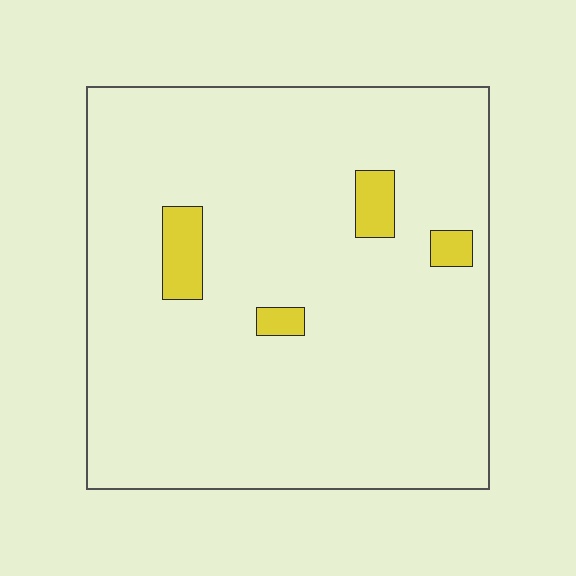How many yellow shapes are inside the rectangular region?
4.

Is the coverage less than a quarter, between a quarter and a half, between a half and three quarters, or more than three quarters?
Less than a quarter.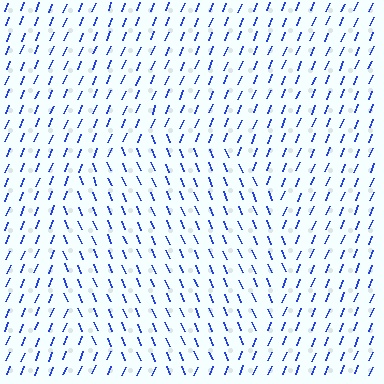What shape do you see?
I see a circle.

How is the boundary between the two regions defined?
The boundary is defined purely by a change in line orientation (approximately 45 degrees difference). All lines are the same color and thickness.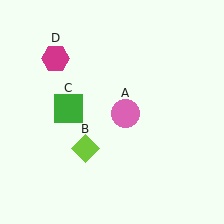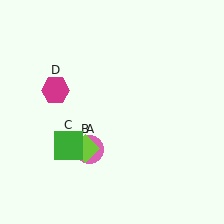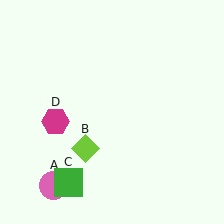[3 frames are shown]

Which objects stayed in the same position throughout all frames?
Lime diamond (object B) remained stationary.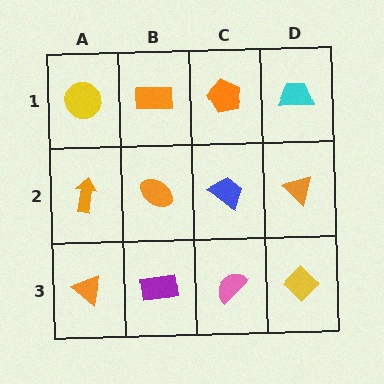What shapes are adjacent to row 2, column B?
An orange rectangle (row 1, column B), a purple rectangle (row 3, column B), an orange arrow (row 2, column A), a blue trapezoid (row 2, column C).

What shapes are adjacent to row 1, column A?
An orange arrow (row 2, column A), an orange rectangle (row 1, column B).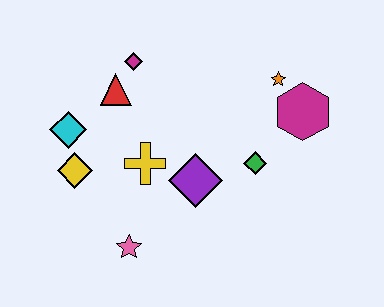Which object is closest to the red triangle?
The magenta diamond is closest to the red triangle.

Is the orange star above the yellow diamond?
Yes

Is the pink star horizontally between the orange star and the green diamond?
No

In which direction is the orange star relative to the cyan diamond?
The orange star is to the right of the cyan diamond.